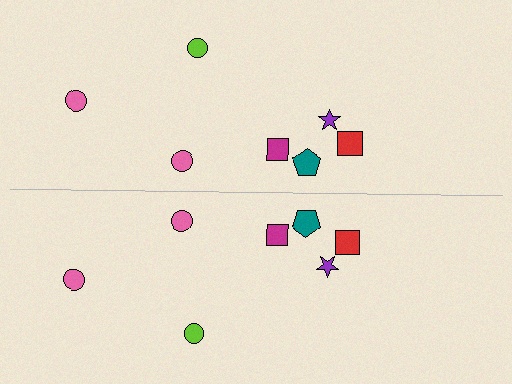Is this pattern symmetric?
Yes, this pattern has bilateral (reflection) symmetry.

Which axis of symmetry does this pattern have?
The pattern has a horizontal axis of symmetry running through the center of the image.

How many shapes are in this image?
There are 14 shapes in this image.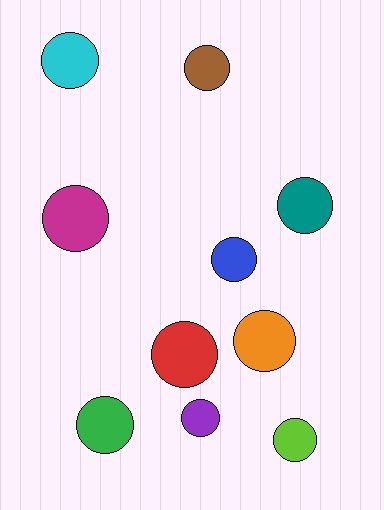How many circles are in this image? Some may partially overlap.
There are 10 circles.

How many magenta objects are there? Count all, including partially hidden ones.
There is 1 magenta object.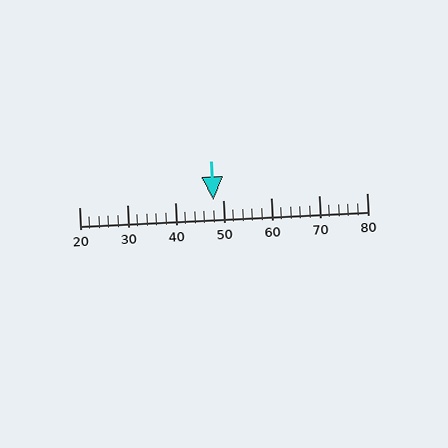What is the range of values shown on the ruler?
The ruler shows values from 20 to 80.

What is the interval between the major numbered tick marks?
The major tick marks are spaced 10 units apart.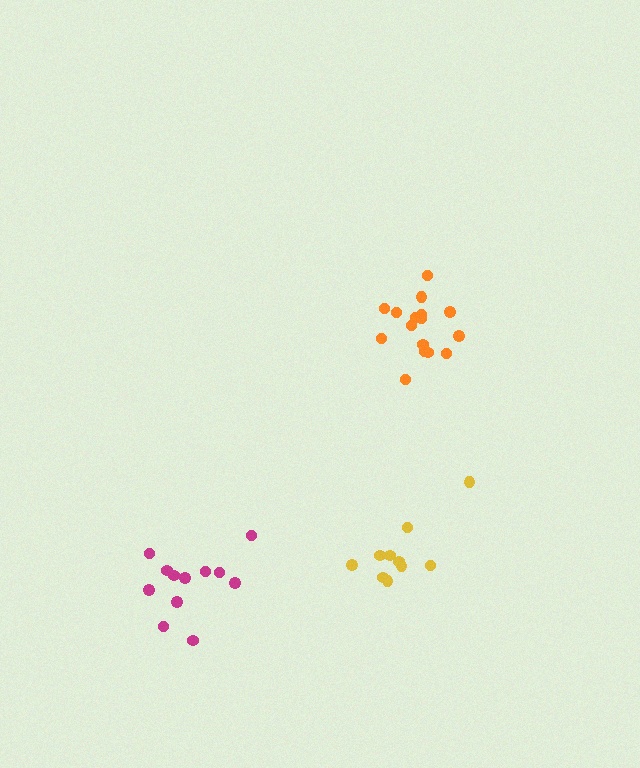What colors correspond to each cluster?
The clusters are colored: yellow, orange, magenta.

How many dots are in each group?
Group 1: 10 dots, Group 2: 16 dots, Group 3: 12 dots (38 total).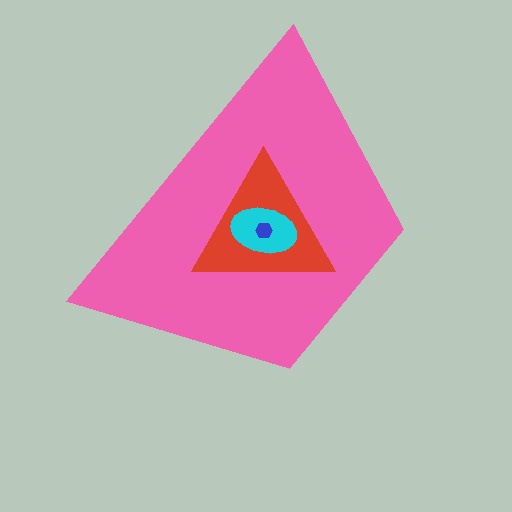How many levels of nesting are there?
4.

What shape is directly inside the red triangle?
The cyan ellipse.